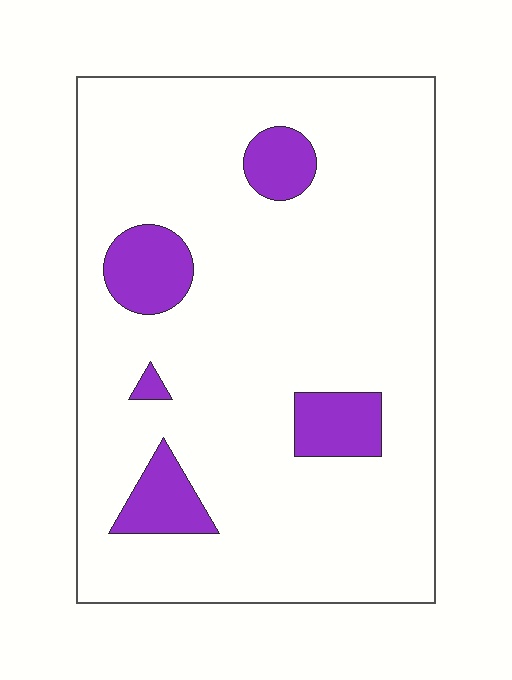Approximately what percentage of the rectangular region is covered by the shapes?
Approximately 10%.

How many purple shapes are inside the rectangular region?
5.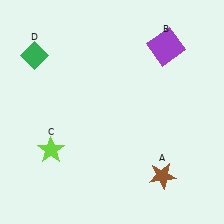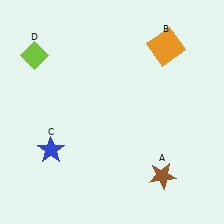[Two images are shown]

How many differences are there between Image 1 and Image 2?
There are 3 differences between the two images.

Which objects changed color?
B changed from purple to orange. C changed from lime to blue. D changed from green to lime.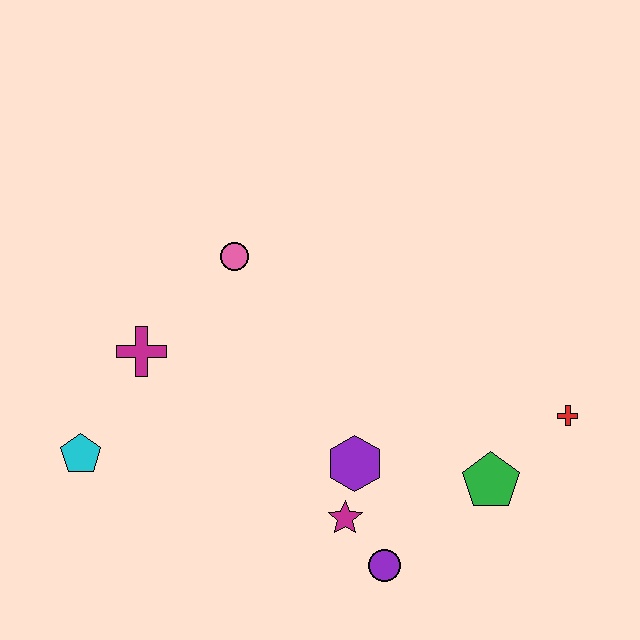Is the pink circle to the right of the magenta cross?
Yes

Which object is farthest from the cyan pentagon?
The red cross is farthest from the cyan pentagon.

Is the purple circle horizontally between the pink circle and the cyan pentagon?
No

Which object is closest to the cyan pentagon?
The magenta cross is closest to the cyan pentagon.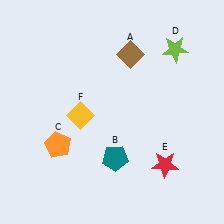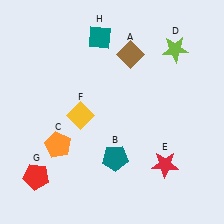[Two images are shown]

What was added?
A red pentagon (G), a teal diamond (H) were added in Image 2.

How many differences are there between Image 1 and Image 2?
There are 2 differences between the two images.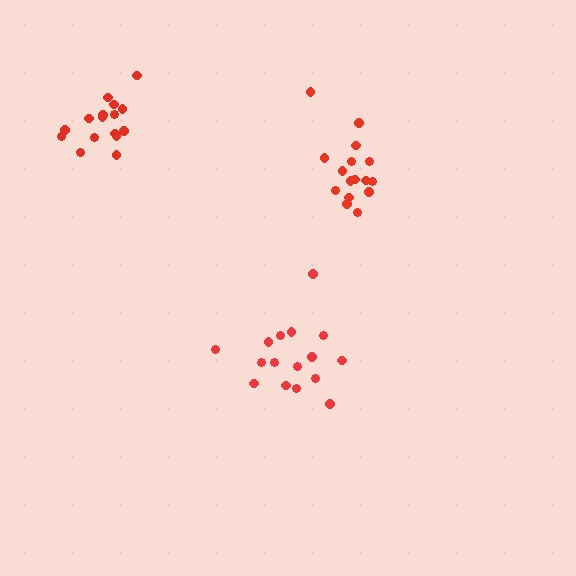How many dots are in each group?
Group 1: 16 dots, Group 2: 16 dots, Group 3: 16 dots (48 total).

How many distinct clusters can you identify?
There are 3 distinct clusters.